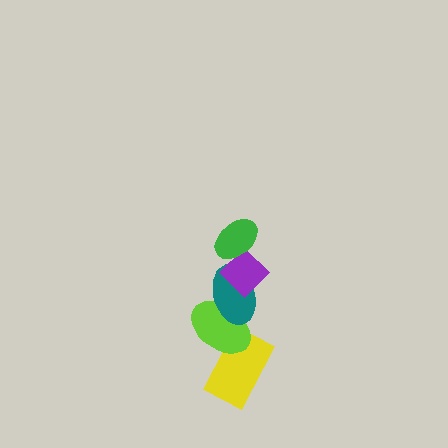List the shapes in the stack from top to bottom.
From top to bottom: the green ellipse, the purple diamond, the teal ellipse, the lime ellipse, the yellow rectangle.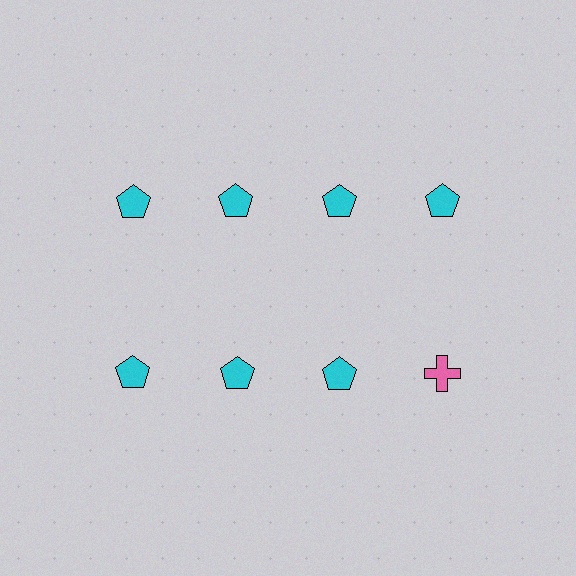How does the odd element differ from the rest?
It differs in both color (pink instead of cyan) and shape (cross instead of pentagon).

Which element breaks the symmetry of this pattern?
The pink cross in the second row, second from right column breaks the symmetry. All other shapes are cyan pentagons.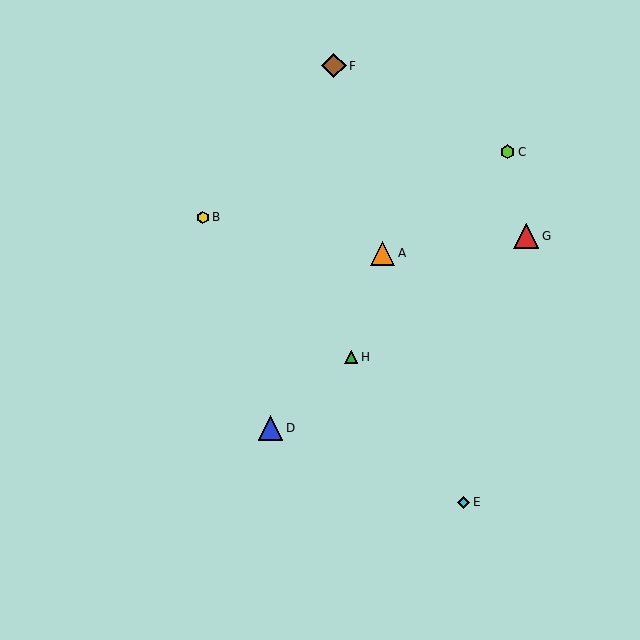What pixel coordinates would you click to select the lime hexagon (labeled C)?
Click at (508, 152) to select the lime hexagon C.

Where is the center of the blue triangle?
The center of the blue triangle is at (270, 428).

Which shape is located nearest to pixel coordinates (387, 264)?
The orange triangle (labeled A) at (383, 253) is nearest to that location.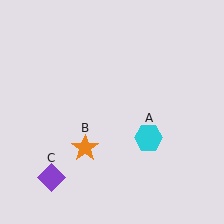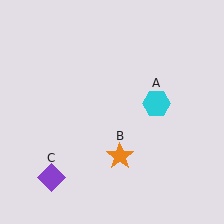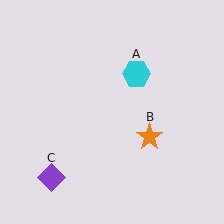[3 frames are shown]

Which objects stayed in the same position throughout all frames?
Purple diamond (object C) remained stationary.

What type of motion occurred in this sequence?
The cyan hexagon (object A), orange star (object B) rotated counterclockwise around the center of the scene.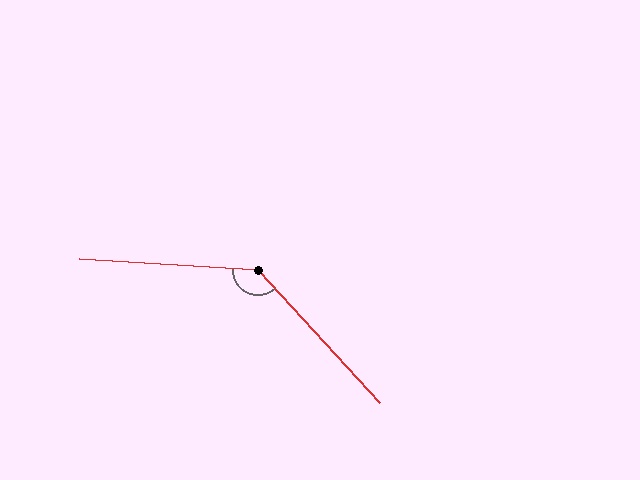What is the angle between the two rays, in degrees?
Approximately 136 degrees.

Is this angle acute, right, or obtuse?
It is obtuse.